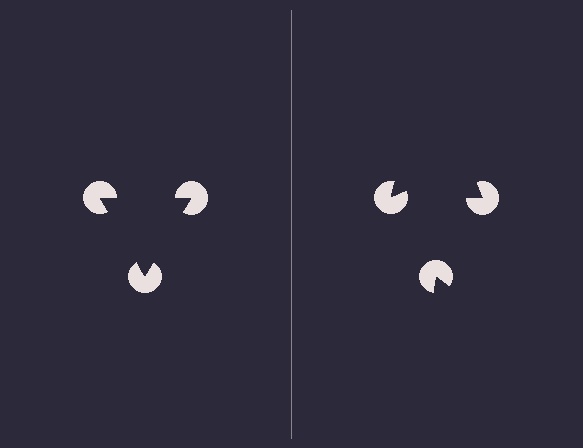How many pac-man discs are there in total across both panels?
6 — 3 on each side.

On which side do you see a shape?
An illusory triangle appears on the left side. On the right side the wedge cuts are rotated, so no coherent shape forms.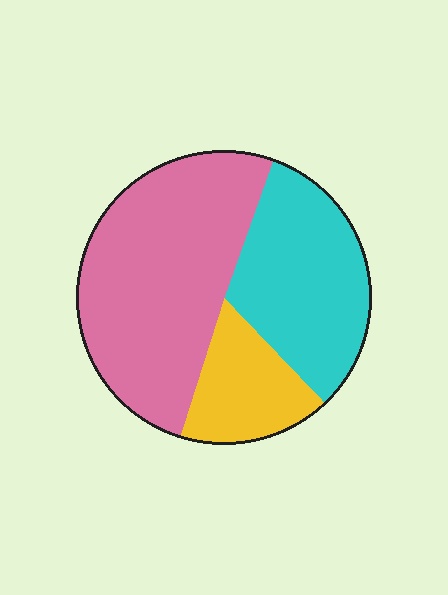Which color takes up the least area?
Yellow, at roughly 15%.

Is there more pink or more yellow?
Pink.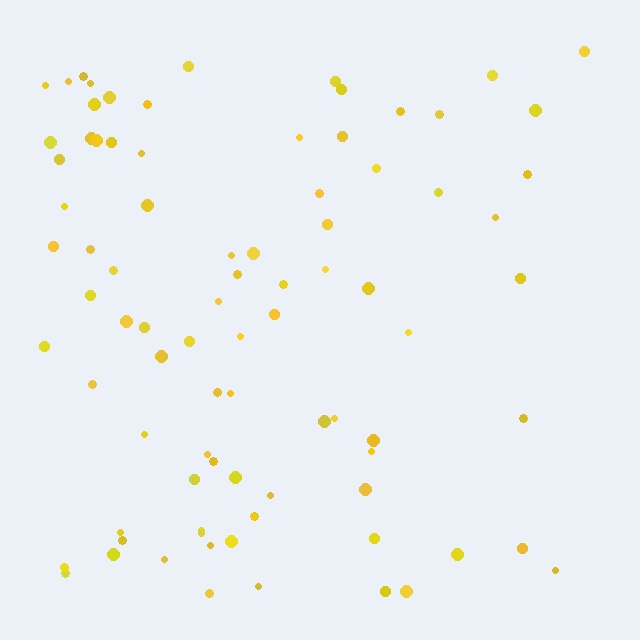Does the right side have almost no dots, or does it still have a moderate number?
Still a moderate number, just noticeably fewer than the left.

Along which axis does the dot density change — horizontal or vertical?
Horizontal.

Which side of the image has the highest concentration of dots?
The left.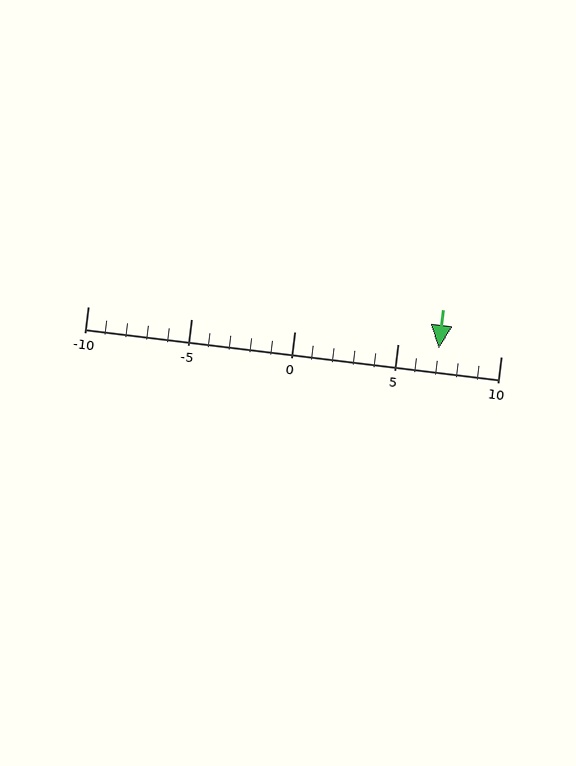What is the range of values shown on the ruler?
The ruler shows values from -10 to 10.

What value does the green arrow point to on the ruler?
The green arrow points to approximately 7.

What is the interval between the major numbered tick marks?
The major tick marks are spaced 5 units apart.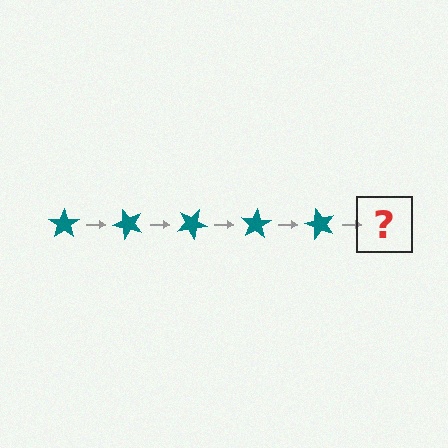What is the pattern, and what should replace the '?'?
The pattern is that the star rotates 50 degrees each step. The '?' should be a teal star rotated 250 degrees.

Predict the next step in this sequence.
The next step is a teal star rotated 250 degrees.